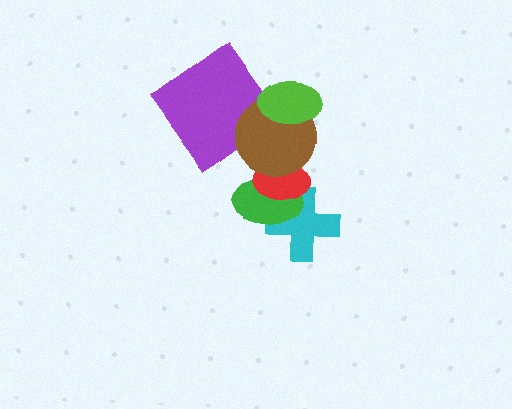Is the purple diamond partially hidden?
Yes, it is partially covered by another shape.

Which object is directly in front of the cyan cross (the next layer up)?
The green ellipse is directly in front of the cyan cross.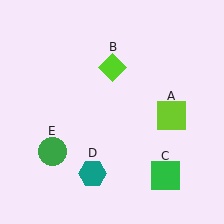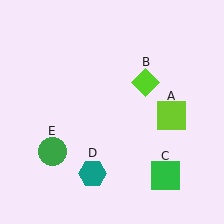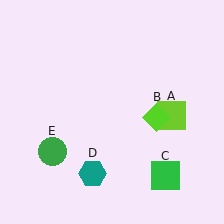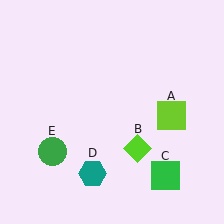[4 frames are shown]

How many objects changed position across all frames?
1 object changed position: lime diamond (object B).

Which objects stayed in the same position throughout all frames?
Lime square (object A) and green square (object C) and teal hexagon (object D) and green circle (object E) remained stationary.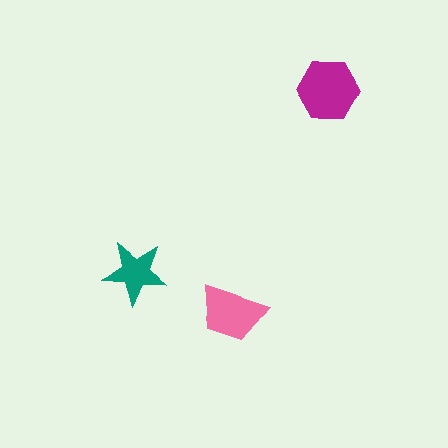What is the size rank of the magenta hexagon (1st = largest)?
1st.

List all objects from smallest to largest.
The teal star, the pink trapezoid, the magenta hexagon.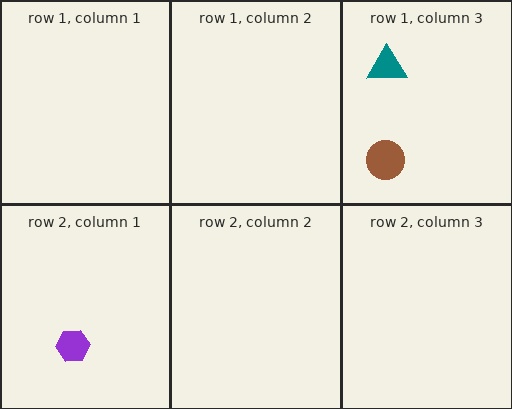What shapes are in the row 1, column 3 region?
The brown circle, the teal triangle.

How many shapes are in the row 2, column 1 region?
1.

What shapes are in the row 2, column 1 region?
The purple hexagon.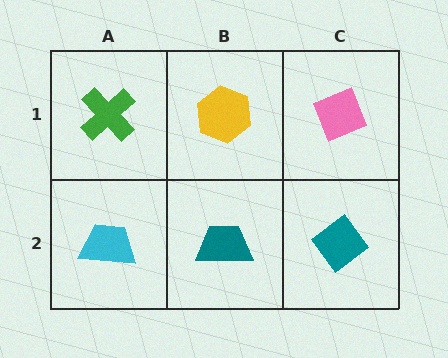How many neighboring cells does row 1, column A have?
2.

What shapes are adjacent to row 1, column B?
A teal trapezoid (row 2, column B), a green cross (row 1, column A), a pink diamond (row 1, column C).